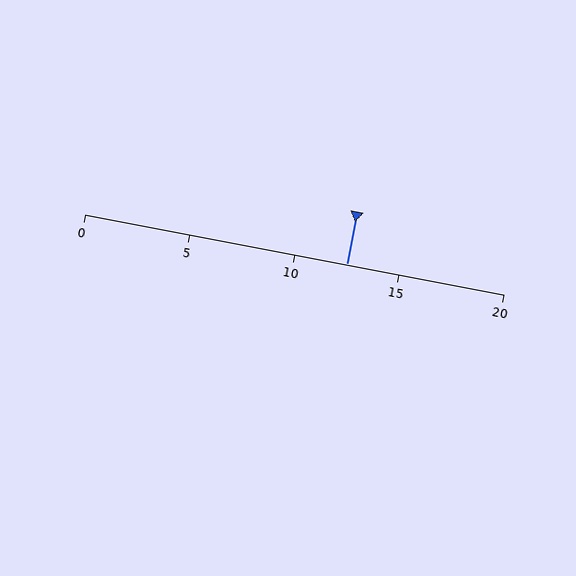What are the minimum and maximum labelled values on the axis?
The axis runs from 0 to 20.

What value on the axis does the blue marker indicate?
The marker indicates approximately 12.5.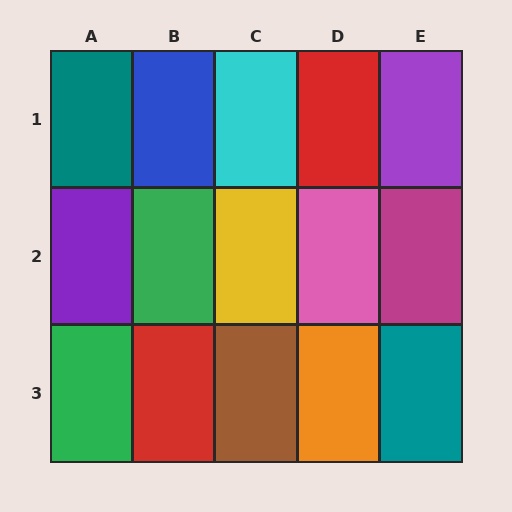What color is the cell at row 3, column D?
Orange.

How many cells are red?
2 cells are red.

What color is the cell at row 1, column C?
Cyan.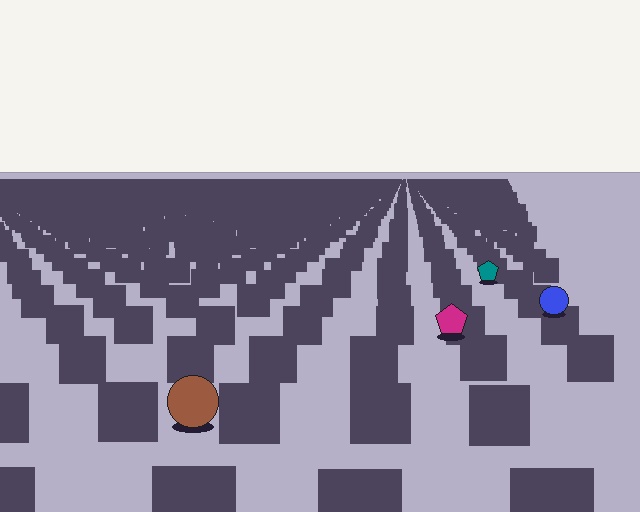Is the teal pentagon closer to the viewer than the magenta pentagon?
No. The magenta pentagon is closer — you can tell from the texture gradient: the ground texture is coarser near it.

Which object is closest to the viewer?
The brown circle is closest. The texture marks near it are larger and more spread out.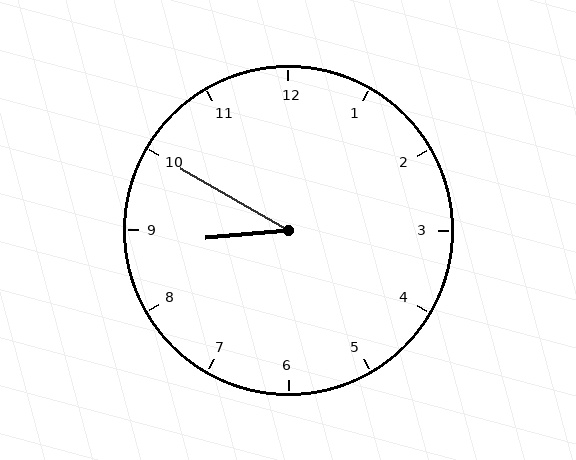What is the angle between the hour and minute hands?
Approximately 35 degrees.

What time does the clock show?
8:50.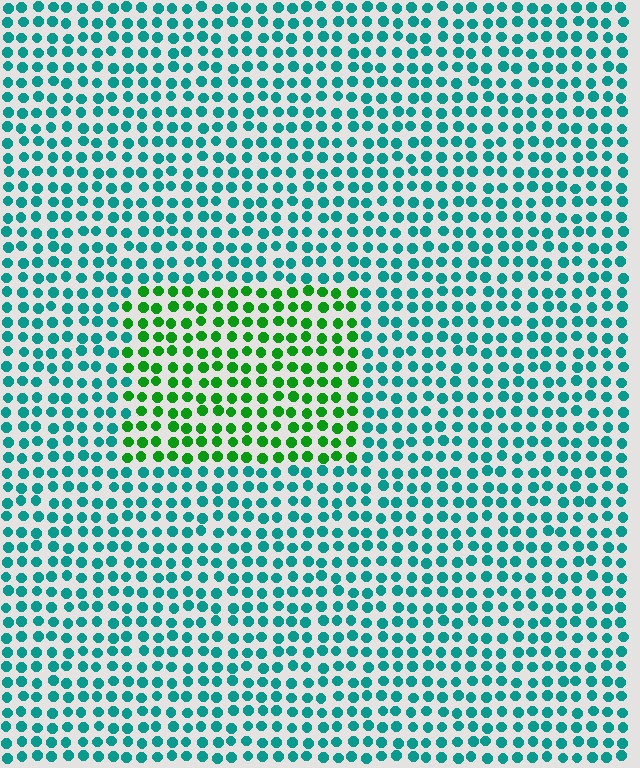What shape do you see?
I see a rectangle.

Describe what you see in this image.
The image is filled with small teal elements in a uniform arrangement. A rectangle-shaped region is visible where the elements are tinted to a slightly different hue, forming a subtle color boundary.